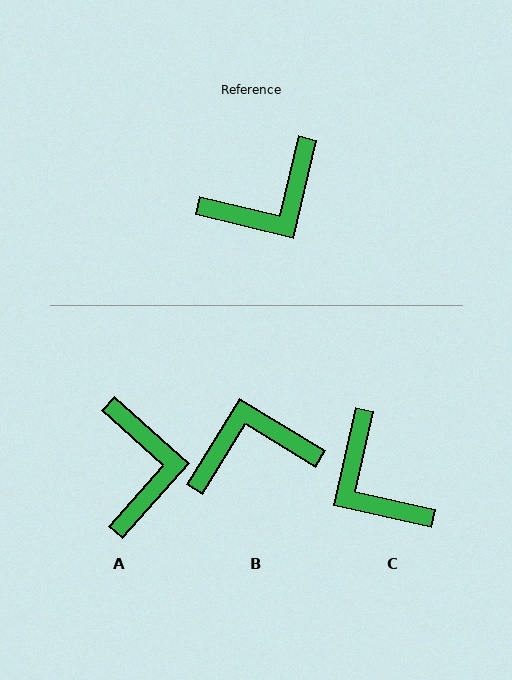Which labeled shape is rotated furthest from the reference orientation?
B, about 162 degrees away.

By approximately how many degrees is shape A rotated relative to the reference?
Approximately 62 degrees counter-clockwise.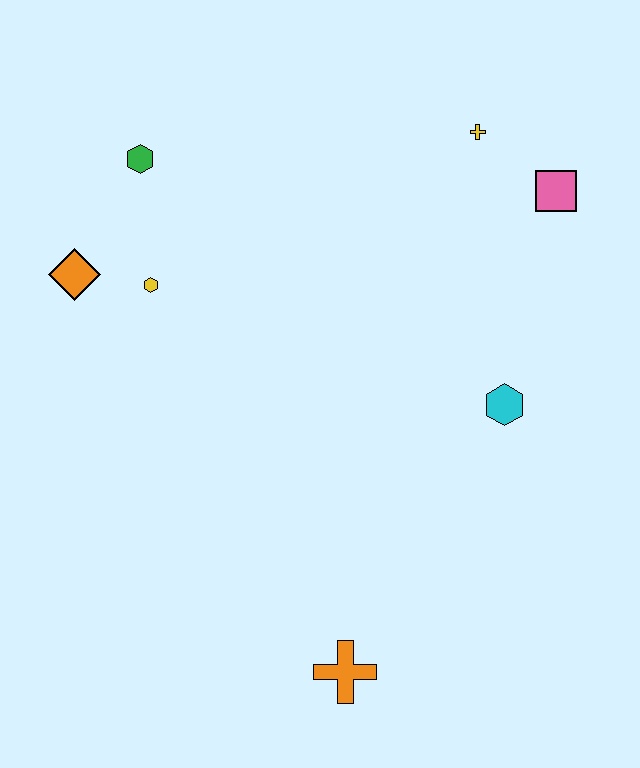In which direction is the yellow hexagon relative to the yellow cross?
The yellow hexagon is to the left of the yellow cross.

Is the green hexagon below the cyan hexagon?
No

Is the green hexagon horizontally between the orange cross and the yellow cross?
No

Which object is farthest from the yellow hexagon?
The orange cross is farthest from the yellow hexagon.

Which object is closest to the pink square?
The yellow cross is closest to the pink square.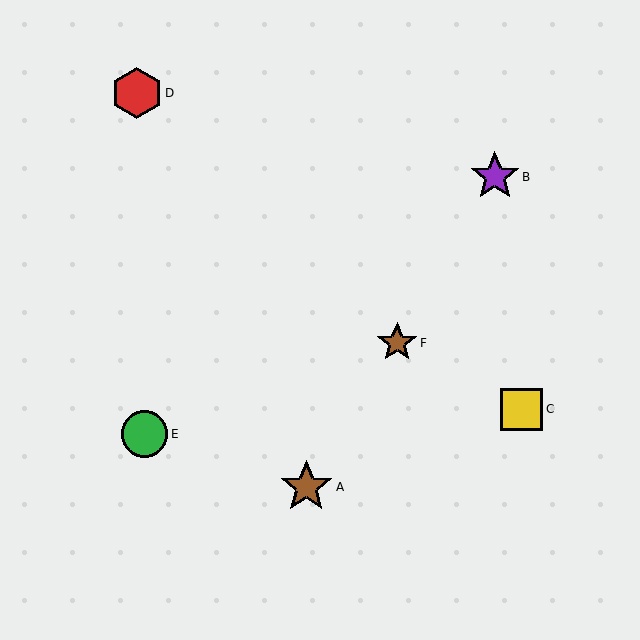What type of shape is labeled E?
Shape E is a green circle.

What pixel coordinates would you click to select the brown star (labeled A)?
Click at (306, 487) to select the brown star A.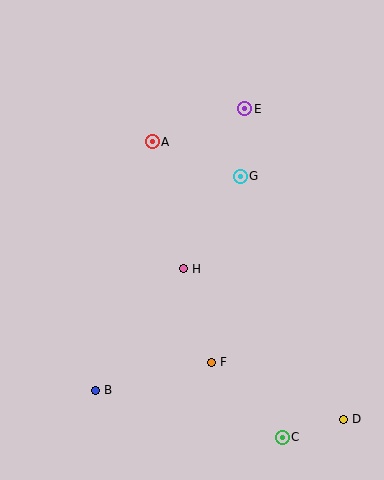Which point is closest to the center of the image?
Point H at (183, 269) is closest to the center.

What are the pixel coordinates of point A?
Point A is at (152, 142).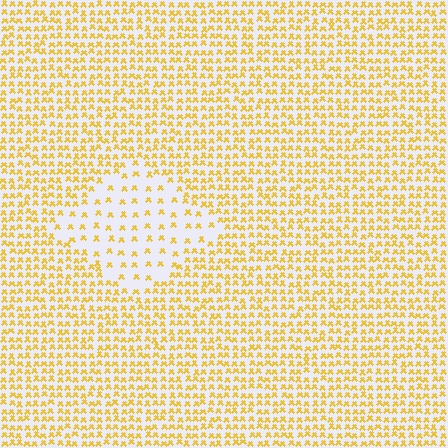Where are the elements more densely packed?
The elements are more densely packed outside the diamond boundary.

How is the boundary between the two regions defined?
The boundary is defined by a change in element density (approximately 2.6x ratio). All elements are the same color, size, and shape.